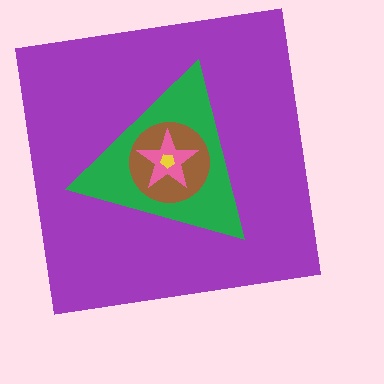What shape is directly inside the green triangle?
The brown circle.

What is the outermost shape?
The purple square.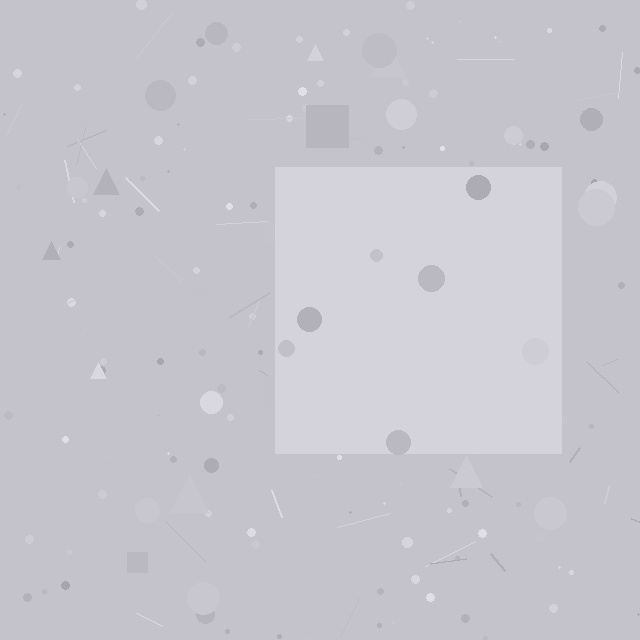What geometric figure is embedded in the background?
A square is embedded in the background.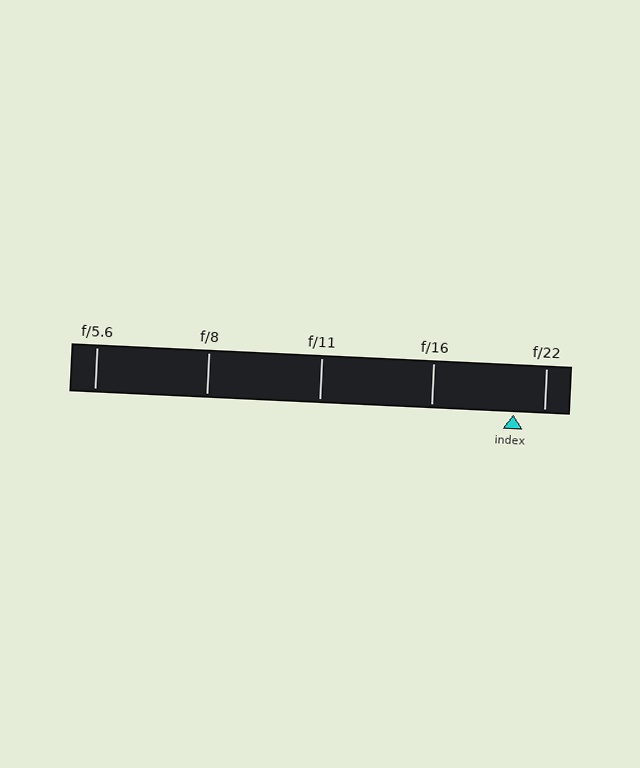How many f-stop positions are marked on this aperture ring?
There are 5 f-stop positions marked.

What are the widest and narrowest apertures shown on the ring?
The widest aperture shown is f/5.6 and the narrowest is f/22.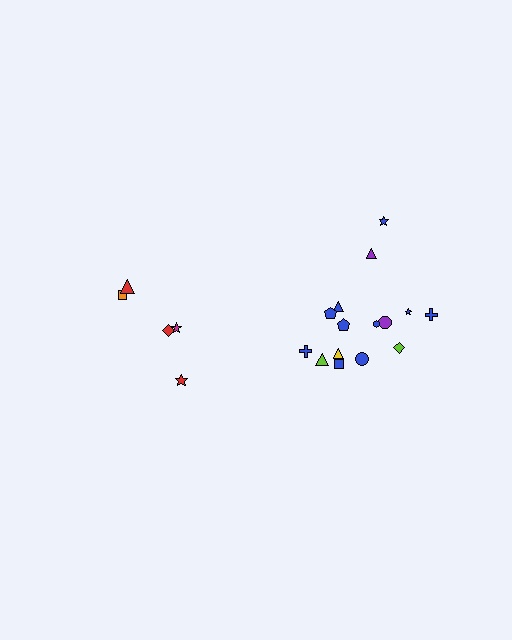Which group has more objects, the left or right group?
The right group.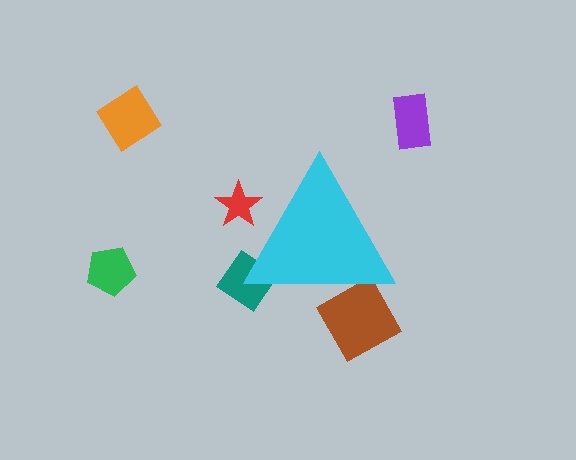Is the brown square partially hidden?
Yes, the brown square is partially hidden behind the cyan triangle.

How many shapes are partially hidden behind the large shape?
3 shapes are partially hidden.